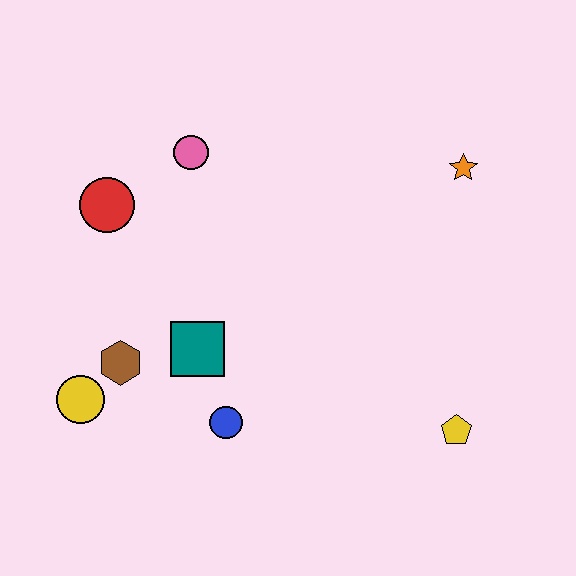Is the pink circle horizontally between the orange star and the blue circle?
No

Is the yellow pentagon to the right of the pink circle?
Yes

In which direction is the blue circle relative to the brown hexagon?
The blue circle is to the right of the brown hexagon.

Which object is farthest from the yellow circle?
The orange star is farthest from the yellow circle.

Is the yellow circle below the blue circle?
No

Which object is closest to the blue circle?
The teal square is closest to the blue circle.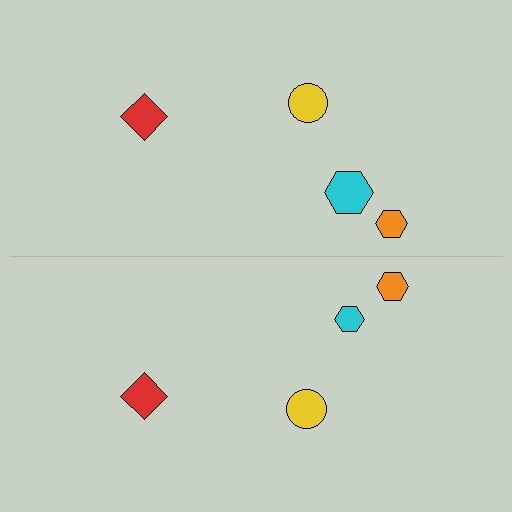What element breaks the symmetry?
The cyan hexagon on the bottom side has a different size than its mirror counterpart.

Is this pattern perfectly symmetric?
No, the pattern is not perfectly symmetric. The cyan hexagon on the bottom side has a different size than its mirror counterpart.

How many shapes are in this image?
There are 8 shapes in this image.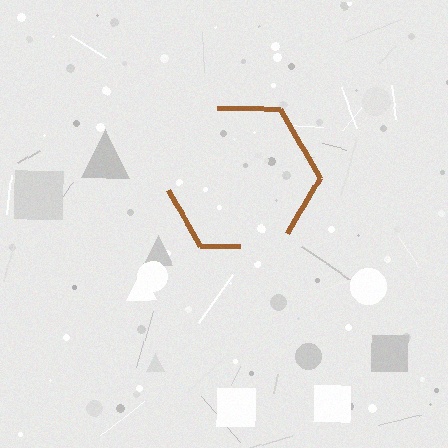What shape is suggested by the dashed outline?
The dashed outline suggests a hexagon.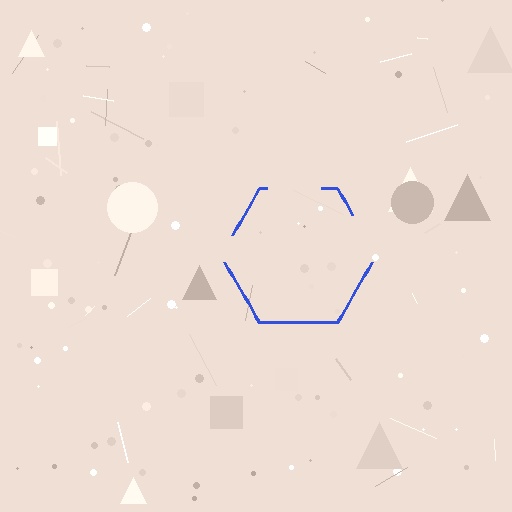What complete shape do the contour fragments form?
The contour fragments form a hexagon.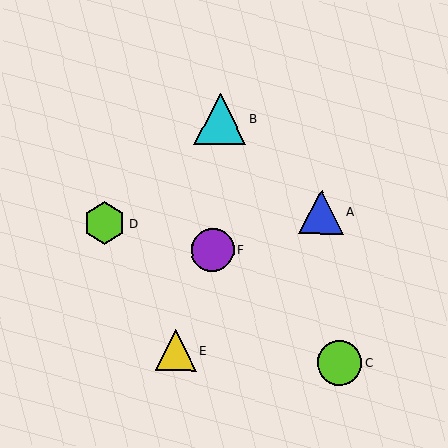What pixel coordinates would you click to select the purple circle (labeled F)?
Click at (212, 250) to select the purple circle F.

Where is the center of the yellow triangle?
The center of the yellow triangle is at (176, 350).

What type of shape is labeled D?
Shape D is a lime hexagon.